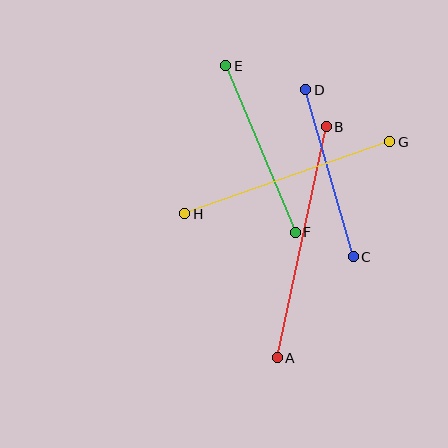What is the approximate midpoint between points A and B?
The midpoint is at approximately (302, 242) pixels.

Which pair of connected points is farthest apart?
Points A and B are farthest apart.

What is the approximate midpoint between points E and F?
The midpoint is at approximately (260, 149) pixels.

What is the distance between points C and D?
The distance is approximately 173 pixels.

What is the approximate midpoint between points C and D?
The midpoint is at approximately (329, 173) pixels.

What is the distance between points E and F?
The distance is approximately 180 pixels.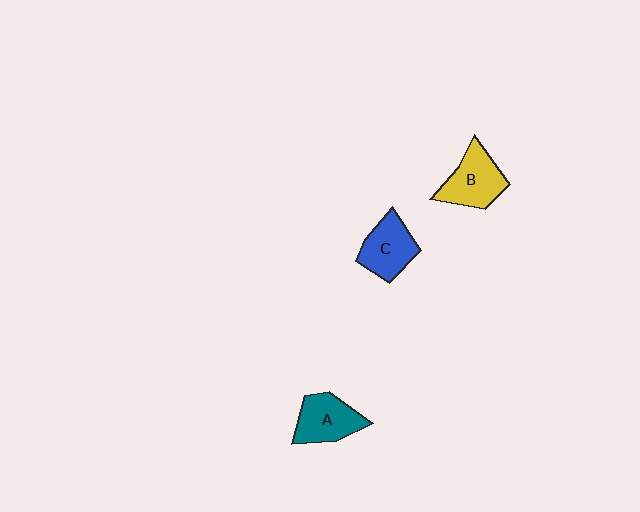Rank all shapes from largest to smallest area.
From largest to smallest: B (yellow), A (teal), C (blue).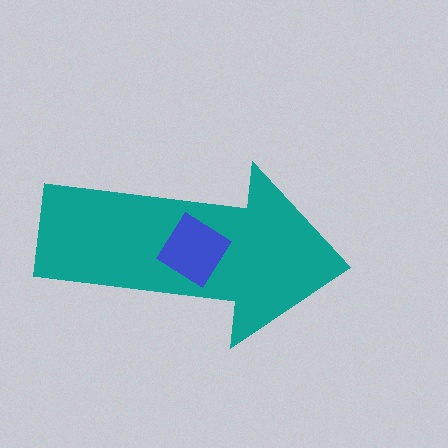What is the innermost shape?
The blue diamond.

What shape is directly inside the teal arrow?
The blue diamond.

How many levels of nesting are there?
2.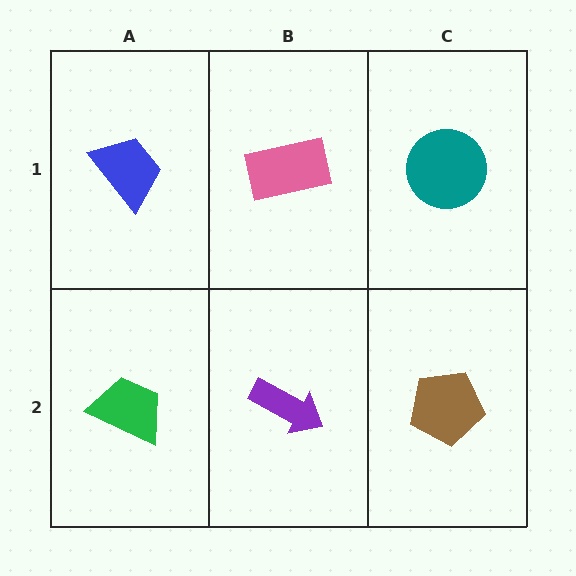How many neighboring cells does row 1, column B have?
3.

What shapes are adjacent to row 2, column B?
A pink rectangle (row 1, column B), a green trapezoid (row 2, column A), a brown pentagon (row 2, column C).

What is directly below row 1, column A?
A green trapezoid.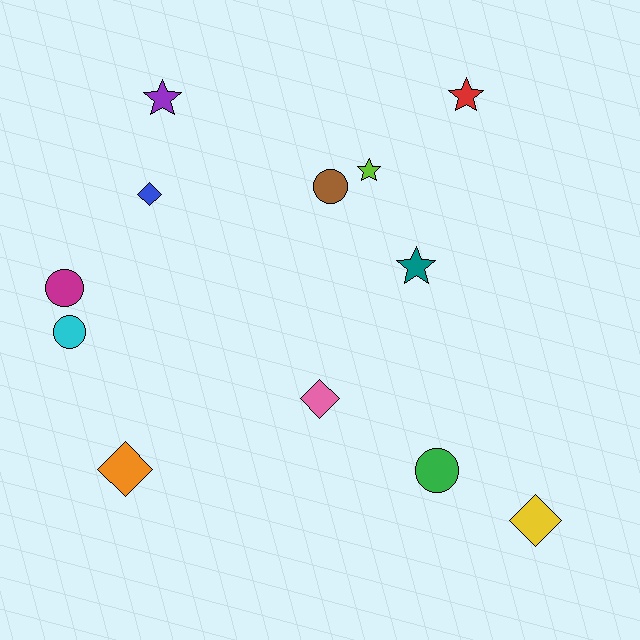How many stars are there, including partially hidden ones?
There are 4 stars.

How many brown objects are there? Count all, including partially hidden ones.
There is 1 brown object.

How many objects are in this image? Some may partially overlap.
There are 12 objects.